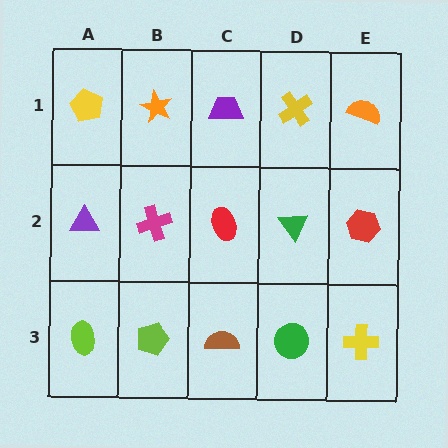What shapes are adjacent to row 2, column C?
A purple trapezoid (row 1, column C), a brown semicircle (row 3, column C), a magenta cross (row 2, column B), a green triangle (row 2, column D).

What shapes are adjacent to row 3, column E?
A red hexagon (row 2, column E), a green circle (row 3, column D).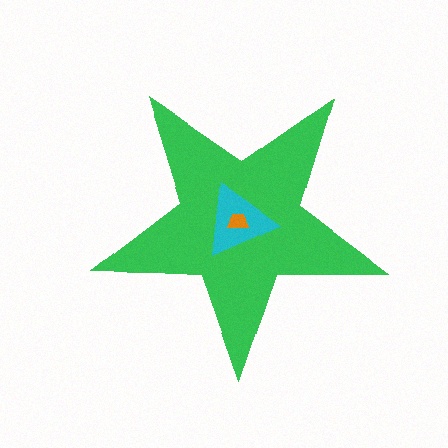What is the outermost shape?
The green star.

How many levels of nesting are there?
3.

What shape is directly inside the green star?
The cyan triangle.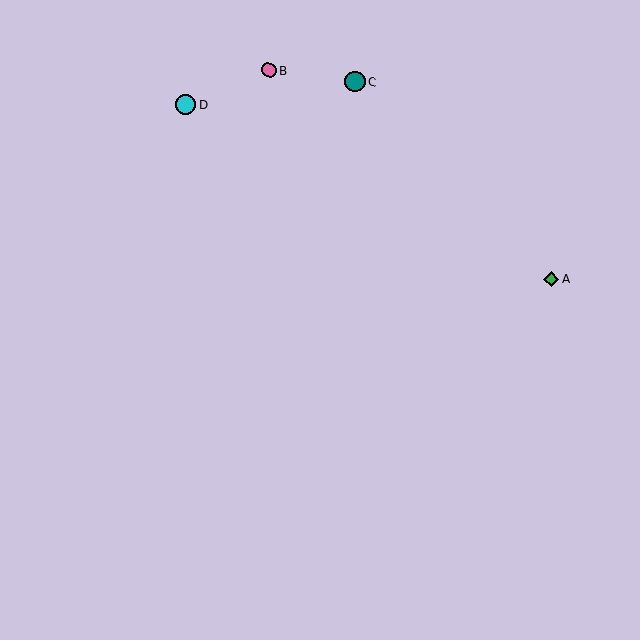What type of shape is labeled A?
Shape A is a green diamond.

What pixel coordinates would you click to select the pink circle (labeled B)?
Click at (269, 70) to select the pink circle B.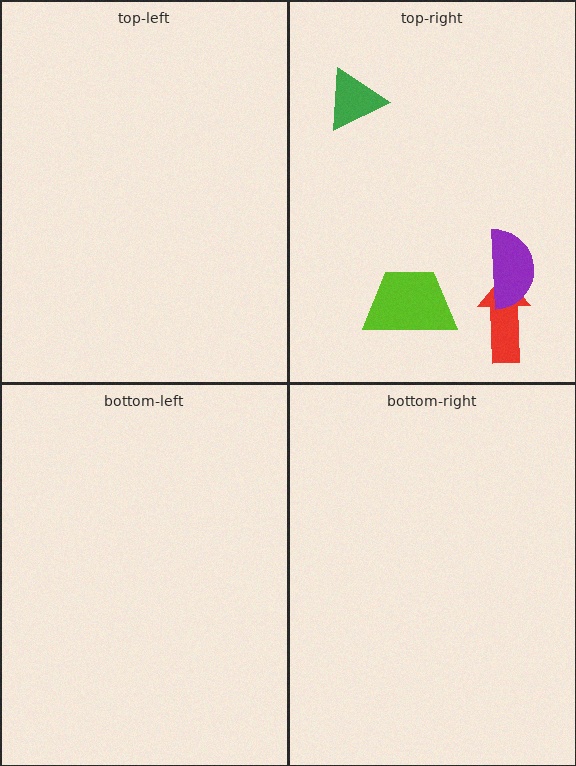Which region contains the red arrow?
The top-right region.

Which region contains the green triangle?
The top-right region.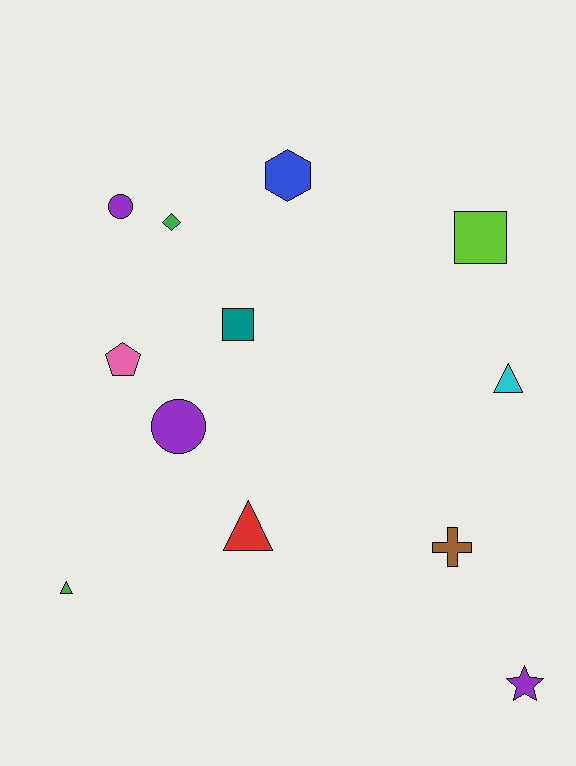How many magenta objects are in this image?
There are no magenta objects.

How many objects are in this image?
There are 12 objects.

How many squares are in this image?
There are 2 squares.